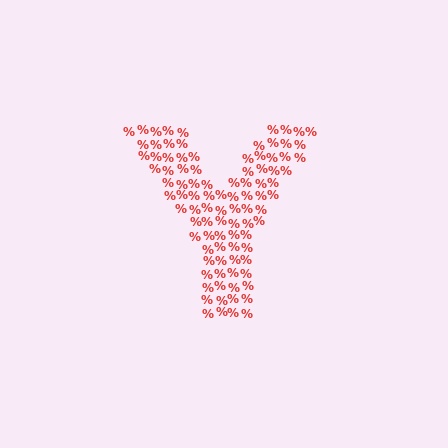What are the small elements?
The small elements are percent signs.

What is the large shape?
The large shape is the letter Y.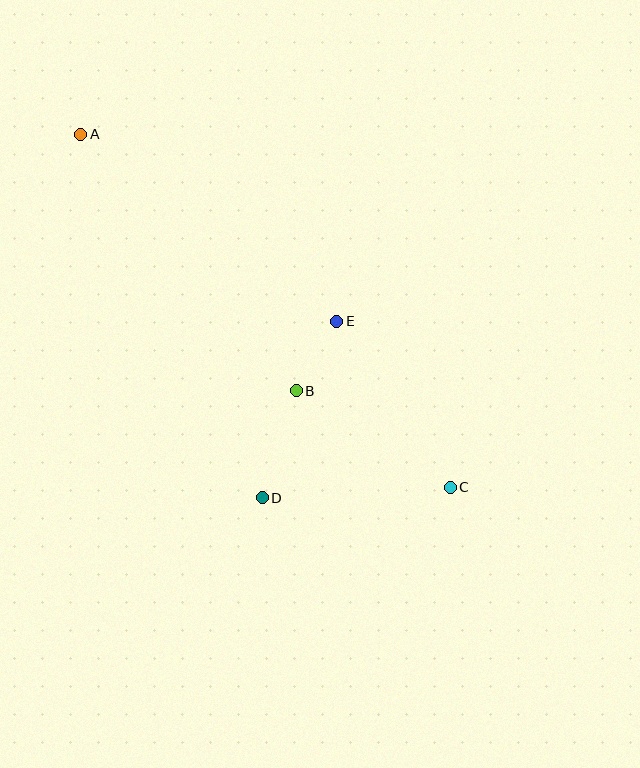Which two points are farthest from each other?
Points A and C are farthest from each other.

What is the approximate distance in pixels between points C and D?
The distance between C and D is approximately 188 pixels.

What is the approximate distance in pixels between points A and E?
The distance between A and E is approximately 317 pixels.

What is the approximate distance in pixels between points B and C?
The distance between B and C is approximately 182 pixels.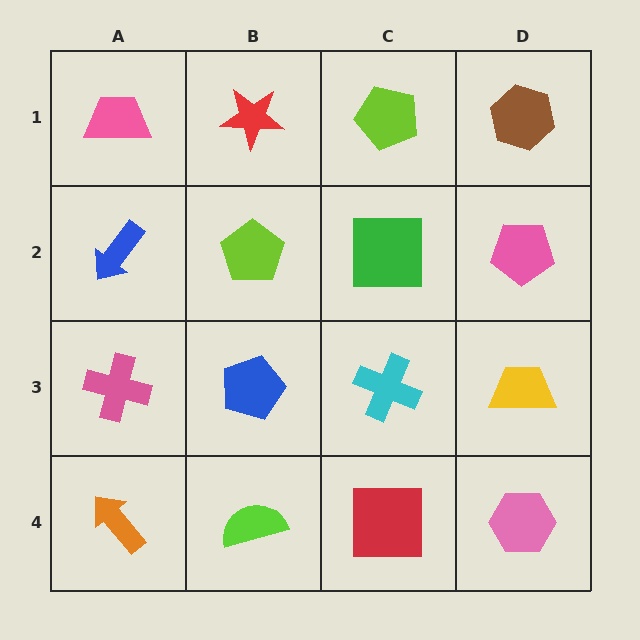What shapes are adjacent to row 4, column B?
A blue pentagon (row 3, column B), an orange arrow (row 4, column A), a red square (row 4, column C).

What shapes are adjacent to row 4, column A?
A pink cross (row 3, column A), a lime semicircle (row 4, column B).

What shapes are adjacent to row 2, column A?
A pink trapezoid (row 1, column A), a pink cross (row 3, column A), a lime pentagon (row 2, column B).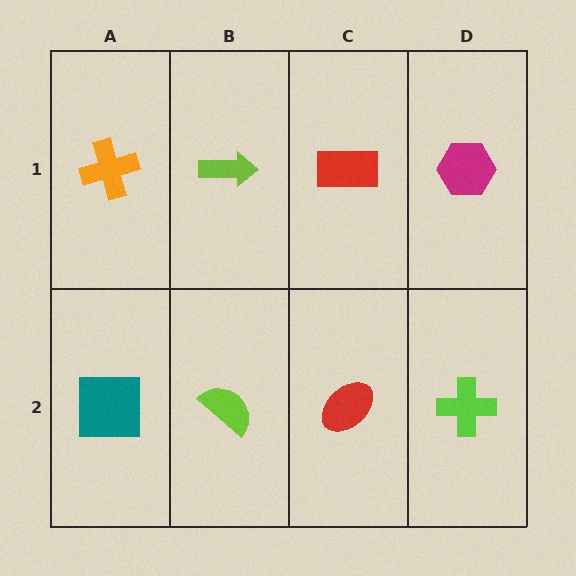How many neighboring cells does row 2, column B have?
3.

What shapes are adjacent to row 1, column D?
A lime cross (row 2, column D), a red rectangle (row 1, column C).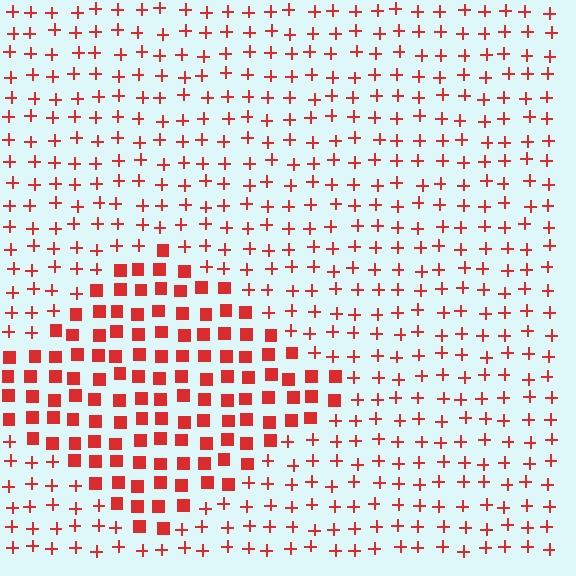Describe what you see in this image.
The image is filled with small red elements arranged in a uniform grid. A diamond-shaped region contains squares, while the surrounding area contains plus signs. The boundary is defined purely by the change in element shape.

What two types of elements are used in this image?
The image uses squares inside the diamond region and plus signs outside it.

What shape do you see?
I see a diamond.